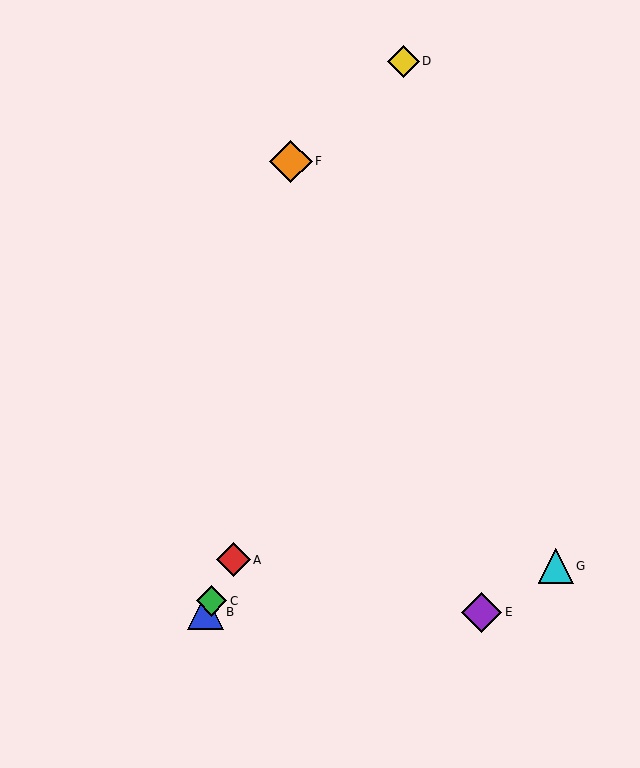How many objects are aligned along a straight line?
3 objects (A, B, C) are aligned along a straight line.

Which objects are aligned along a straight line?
Objects A, B, C are aligned along a straight line.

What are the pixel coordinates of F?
Object F is at (291, 162).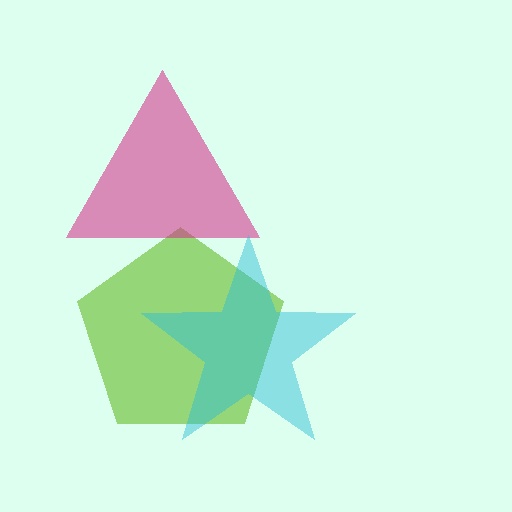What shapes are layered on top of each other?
The layered shapes are: a lime pentagon, a magenta triangle, a cyan star.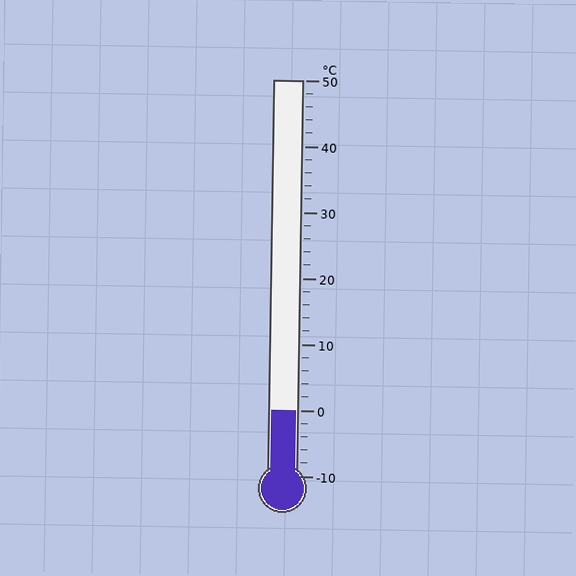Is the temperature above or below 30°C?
The temperature is below 30°C.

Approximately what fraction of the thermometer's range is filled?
The thermometer is filled to approximately 15% of its range.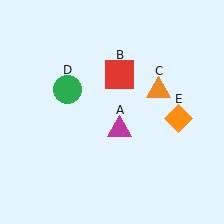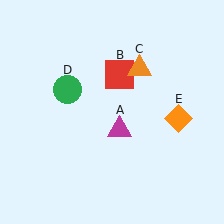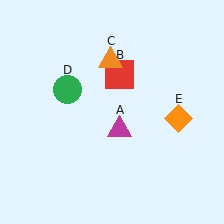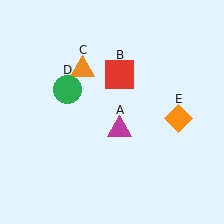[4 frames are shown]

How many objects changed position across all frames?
1 object changed position: orange triangle (object C).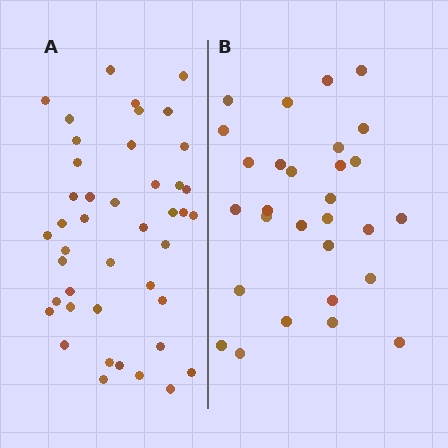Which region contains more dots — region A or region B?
Region A (the left region) has more dots.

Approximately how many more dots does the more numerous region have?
Region A has approximately 15 more dots than region B.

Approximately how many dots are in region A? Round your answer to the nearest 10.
About 40 dots. (The exact count is 43, which rounds to 40.)